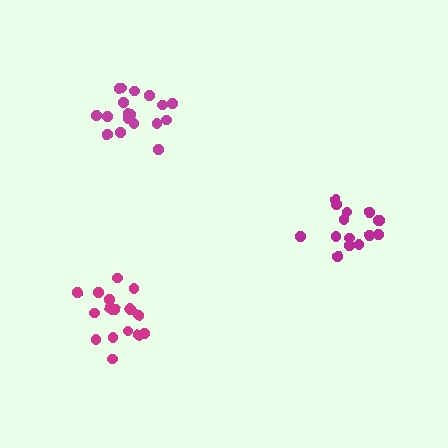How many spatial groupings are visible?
There are 3 spatial groupings.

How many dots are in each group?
Group 1: 15 dots, Group 2: 18 dots, Group 3: 18 dots (51 total).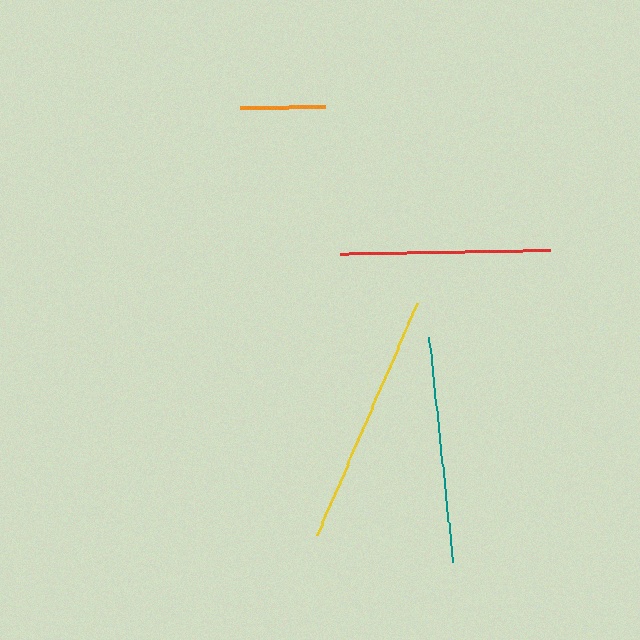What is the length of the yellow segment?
The yellow segment is approximately 252 pixels long.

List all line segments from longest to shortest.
From longest to shortest: yellow, teal, red, orange.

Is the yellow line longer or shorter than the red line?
The yellow line is longer than the red line.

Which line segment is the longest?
The yellow line is the longest at approximately 252 pixels.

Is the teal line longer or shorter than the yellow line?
The yellow line is longer than the teal line.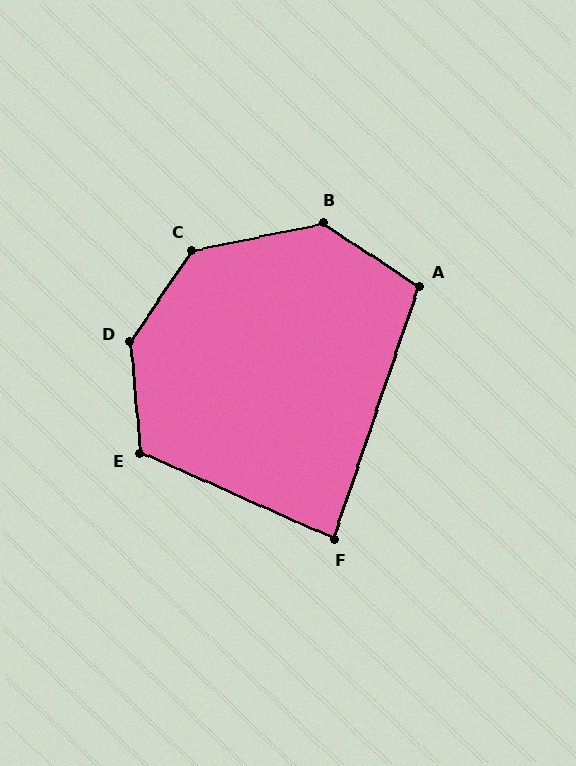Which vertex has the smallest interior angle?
F, at approximately 84 degrees.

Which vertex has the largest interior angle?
D, at approximately 140 degrees.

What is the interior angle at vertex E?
Approximately 119 degrees (obtuse).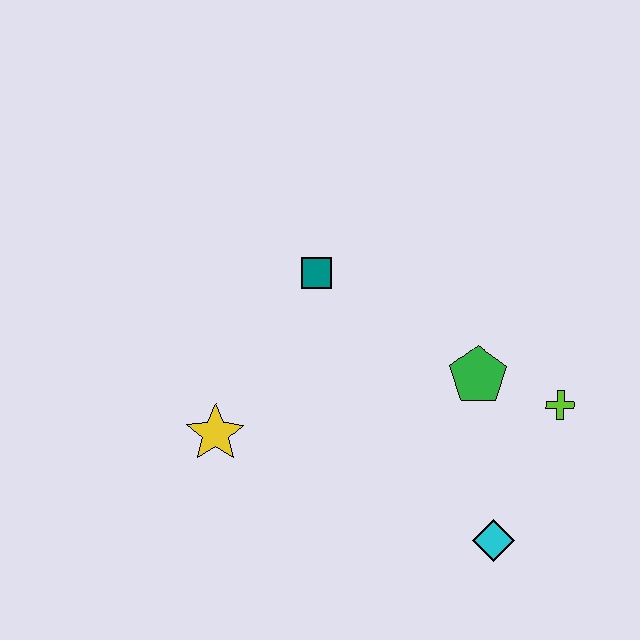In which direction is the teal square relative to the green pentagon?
The teal square is to the left of the green pentagon.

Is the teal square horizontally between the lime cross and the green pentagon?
No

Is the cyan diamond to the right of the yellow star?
Yes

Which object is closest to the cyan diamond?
The lime cross is closest to the cyan diamond.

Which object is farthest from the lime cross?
The yellow star is farthest from the lime cross.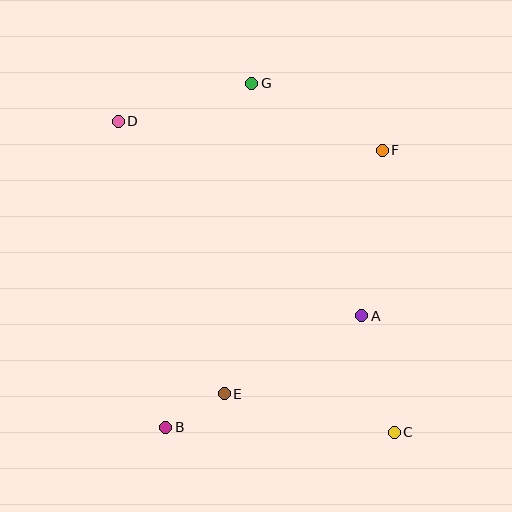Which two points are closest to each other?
Points B and E are closest to each other.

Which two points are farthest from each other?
Points C and D are farthest from each other.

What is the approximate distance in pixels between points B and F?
The distance between B and F is approximately 352 pixels.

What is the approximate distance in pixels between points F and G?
The distance between F and G is approximately 147 pixels.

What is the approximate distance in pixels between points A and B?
The distance between A and B is approximately 226 pixels.